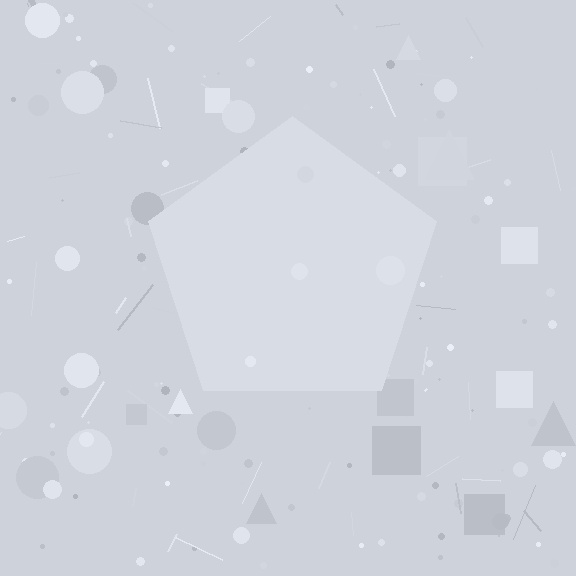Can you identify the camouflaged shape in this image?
The camouflaged shape is a pentagon.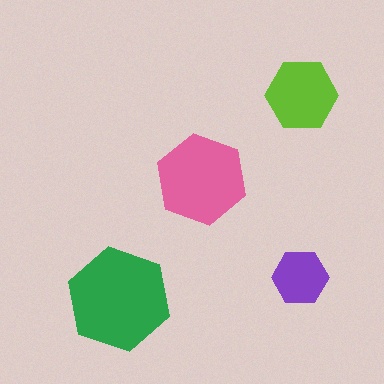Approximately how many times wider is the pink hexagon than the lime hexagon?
About 1.5 times wider.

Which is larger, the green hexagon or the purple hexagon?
The green one.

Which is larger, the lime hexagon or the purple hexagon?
The lime one.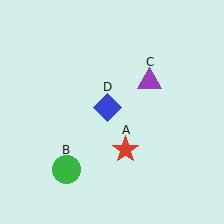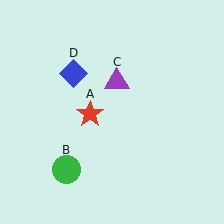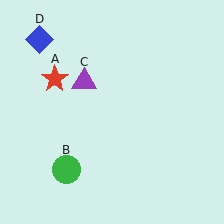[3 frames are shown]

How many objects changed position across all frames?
3 objects changed position: red star (object A), purple triangle (object C), blue diamond (object D).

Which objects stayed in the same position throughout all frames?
Green circle (object B) remained stationary.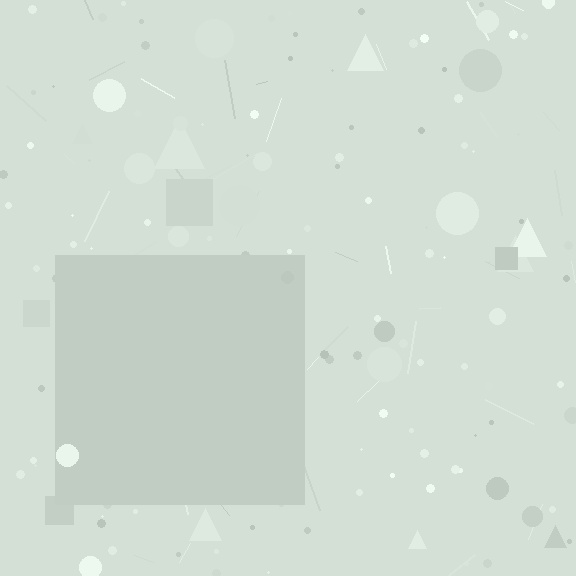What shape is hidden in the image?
A square is hidden in the image.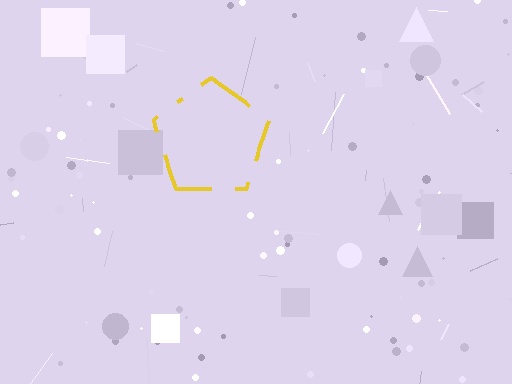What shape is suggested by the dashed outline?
The dashed outline suggests a pentagon.